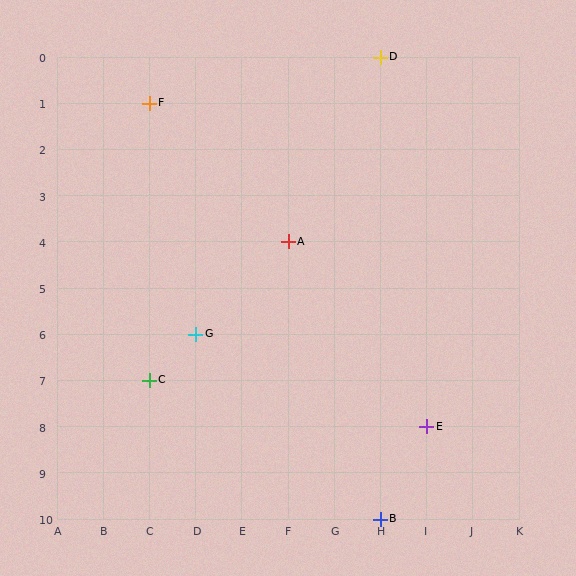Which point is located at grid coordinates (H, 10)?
Point B is at (H, 10).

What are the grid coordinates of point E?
Point E is at grid coordinates (I, 8).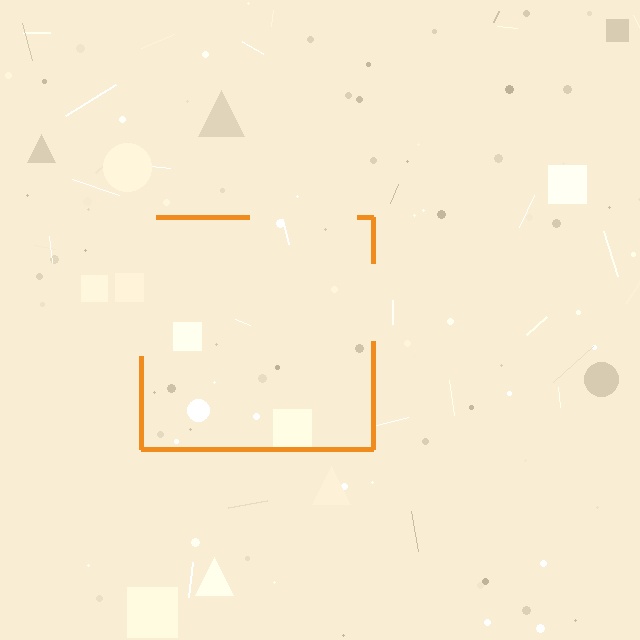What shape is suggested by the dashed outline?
The dashed outline suggests a square.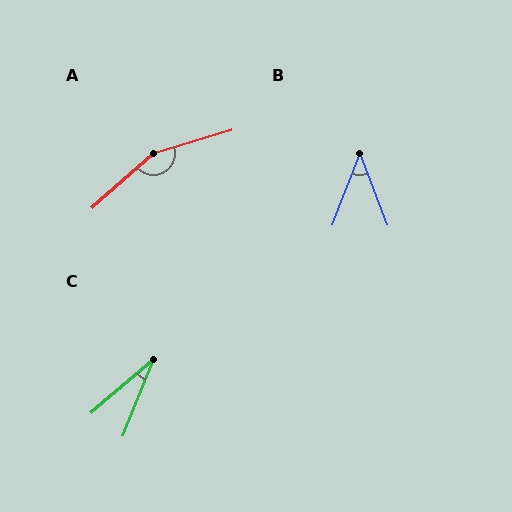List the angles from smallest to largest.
C (28°), B (42°), A (155°).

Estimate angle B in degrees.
Approximately 42 degrees.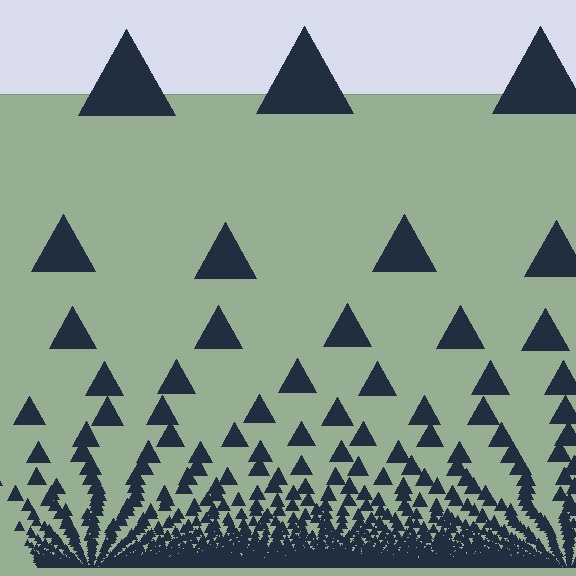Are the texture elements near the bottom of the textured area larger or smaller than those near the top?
Smaller. The gradient is inverted — elements near the bottom are smaller and denser.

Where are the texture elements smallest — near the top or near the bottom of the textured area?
Near the bottom.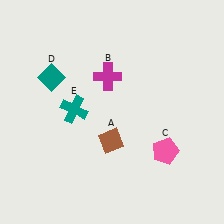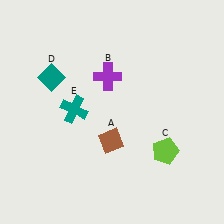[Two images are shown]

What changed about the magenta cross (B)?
In Image 1, B is magenta. In Image 2, it changed to purple.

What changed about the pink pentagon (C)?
In Image 1, C is pink. In Image 2, it changed to lime.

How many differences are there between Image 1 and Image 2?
There are 2 differences between the two images.